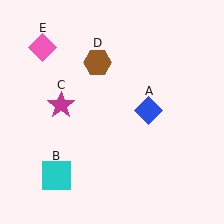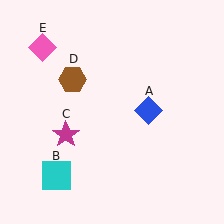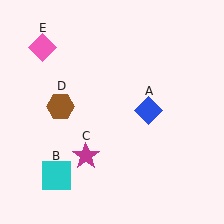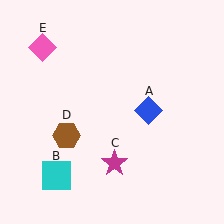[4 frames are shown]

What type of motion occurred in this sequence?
The magenta star (object C), brown hexagon (object D) rotated counterclockwise around the center of the scene.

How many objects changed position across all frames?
2 objects changed position: magenta star (object C), brown hexagon (object D).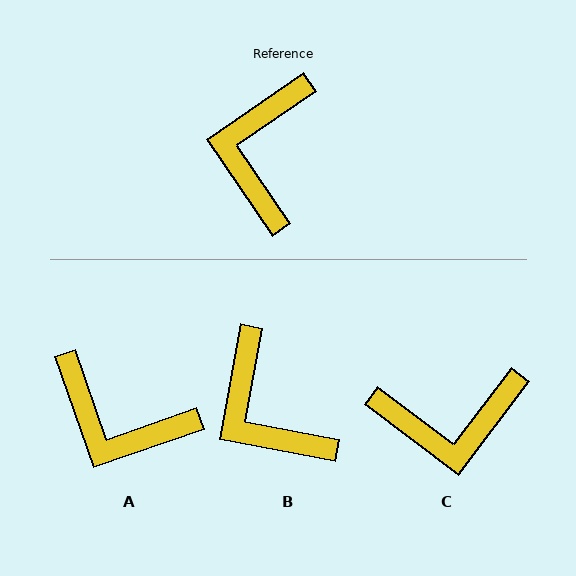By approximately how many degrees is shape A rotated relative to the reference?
Approximately 75 degrees counter-clockwise.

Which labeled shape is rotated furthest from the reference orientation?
C, about 109 degrees away.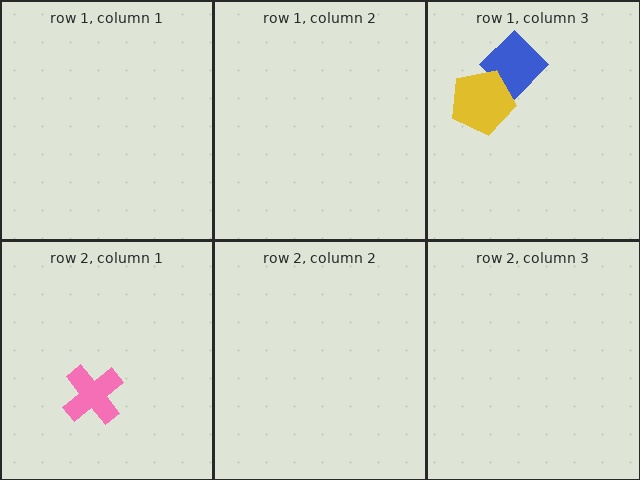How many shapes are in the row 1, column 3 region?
2.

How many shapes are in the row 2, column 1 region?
1.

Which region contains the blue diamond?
The row 1, column 3 region.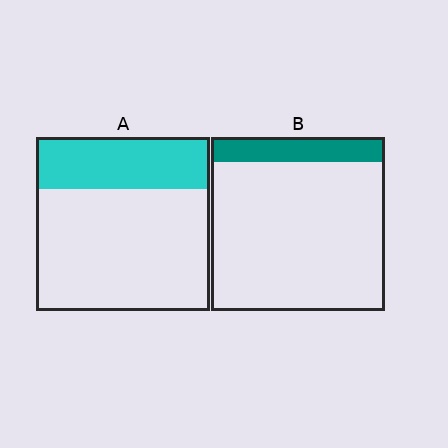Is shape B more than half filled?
No.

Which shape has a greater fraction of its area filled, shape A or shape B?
Shape A.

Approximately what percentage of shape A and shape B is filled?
A is approximately 30% and B is approximately 15%.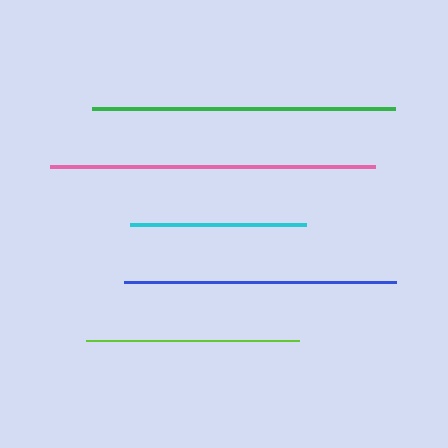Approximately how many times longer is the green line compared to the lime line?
The green line is approximately 1.4 times the length of the lime line.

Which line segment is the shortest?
The cyan line is the shortest at approximately 176 pixels.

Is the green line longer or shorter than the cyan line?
The green line is longer than the cyan line.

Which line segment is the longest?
The pink line is the longest at approximately 325 pixels.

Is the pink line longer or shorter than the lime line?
The pink line is longer than the lime line.